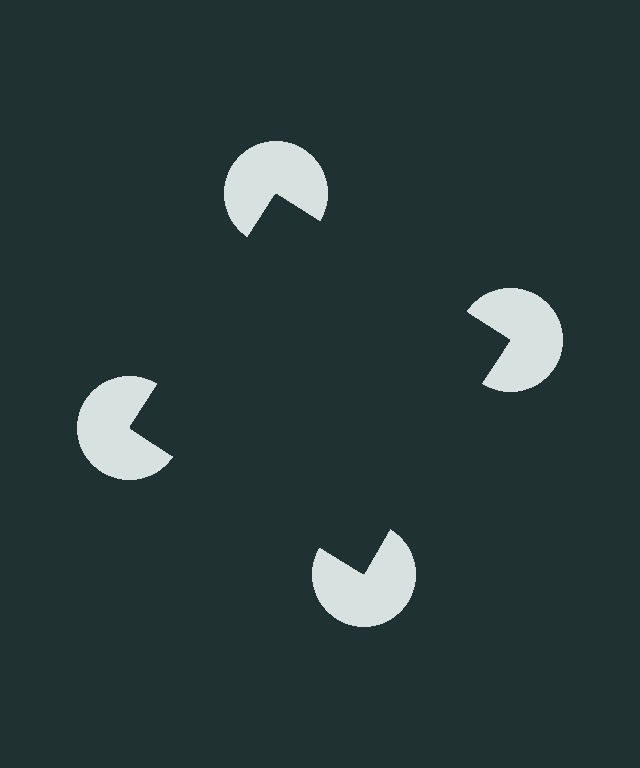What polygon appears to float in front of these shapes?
An illusory square — its edges are inferred from the aligned wedge cuts in the pac-man discs, not physically drawn.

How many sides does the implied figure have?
4 sides.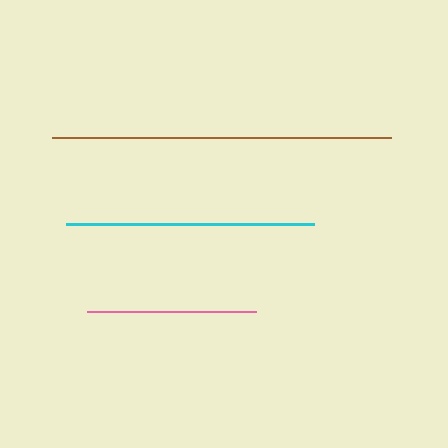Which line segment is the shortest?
The pink line is the shortest at approximately 169 pixels.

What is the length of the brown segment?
The brown segment is approximately 339 pixels long.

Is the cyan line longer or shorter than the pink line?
The cyan line is longer than the pink line.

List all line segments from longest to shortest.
From longest to shortest: brown, cyan, pink.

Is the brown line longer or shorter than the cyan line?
The brown line is longer than the cyan line.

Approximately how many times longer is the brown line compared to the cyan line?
The brown line is approximately 1.4 times the length of the cyan line.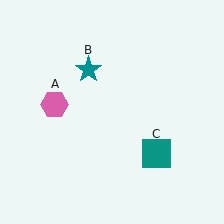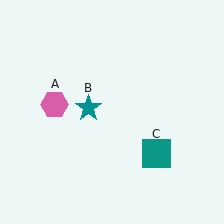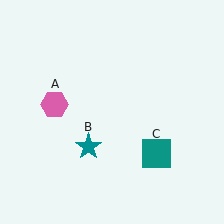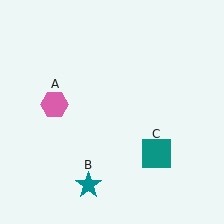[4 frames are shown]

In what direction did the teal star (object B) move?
The teal star (object B) moved down.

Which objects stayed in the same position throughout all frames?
Pink hexagon (object A) and teal square (object C) remained stationary.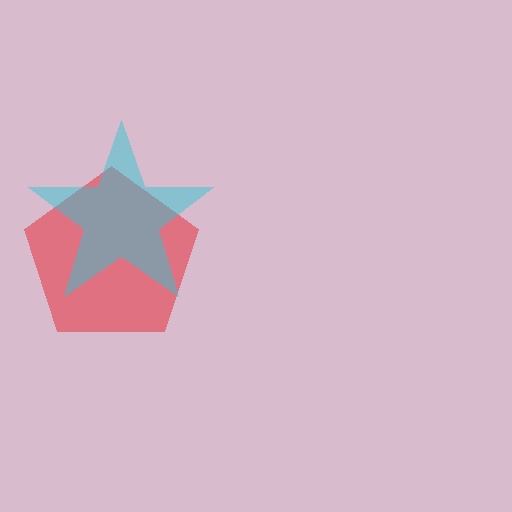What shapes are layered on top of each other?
The layered shapes are: a red pentagon, a cyan star.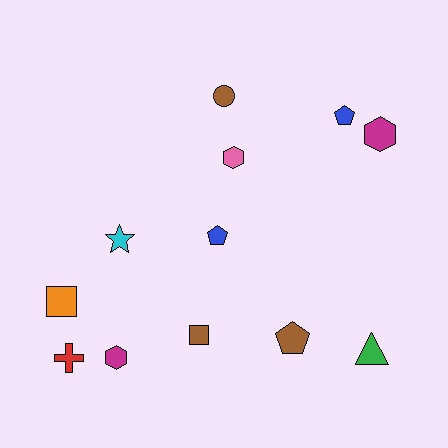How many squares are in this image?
There are 2 squares.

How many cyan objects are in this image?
There is 1 cyan object.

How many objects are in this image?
There are 12 objects.